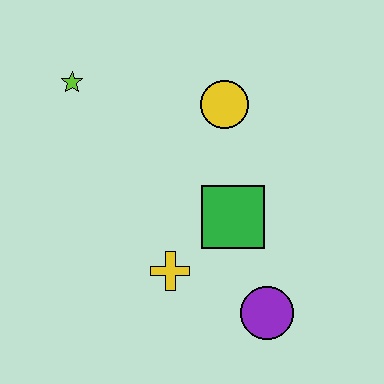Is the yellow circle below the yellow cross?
No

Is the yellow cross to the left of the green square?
Yes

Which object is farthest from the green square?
The lime star is farthest from the green square.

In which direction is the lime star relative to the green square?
The lime star is to the left of the green square.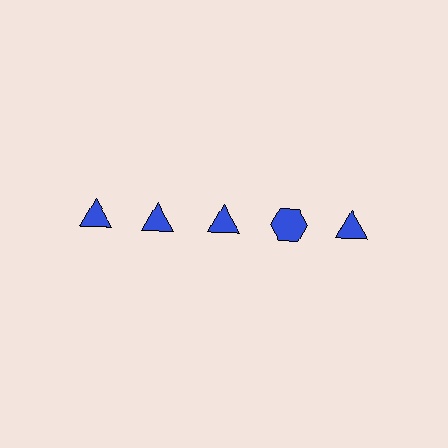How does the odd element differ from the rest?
It has a different shape: hexagon instead of triangle.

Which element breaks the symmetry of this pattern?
The blue hexagon in the top row, second from right column breaks the symmetry. All other shapes are blue triangles.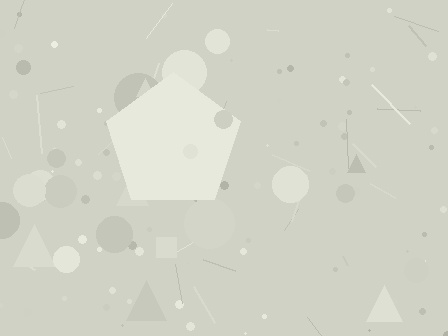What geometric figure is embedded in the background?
A pentagon is embedded in the background.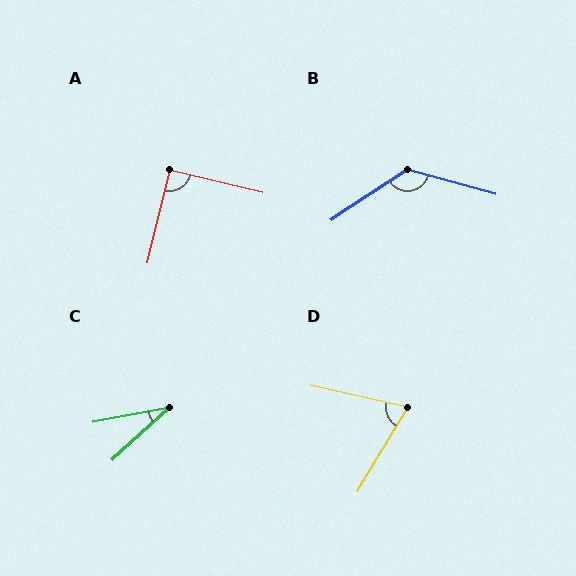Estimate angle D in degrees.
Approximately 72 degrees.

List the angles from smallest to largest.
C (31°), D (72°), A (90°), B (131°).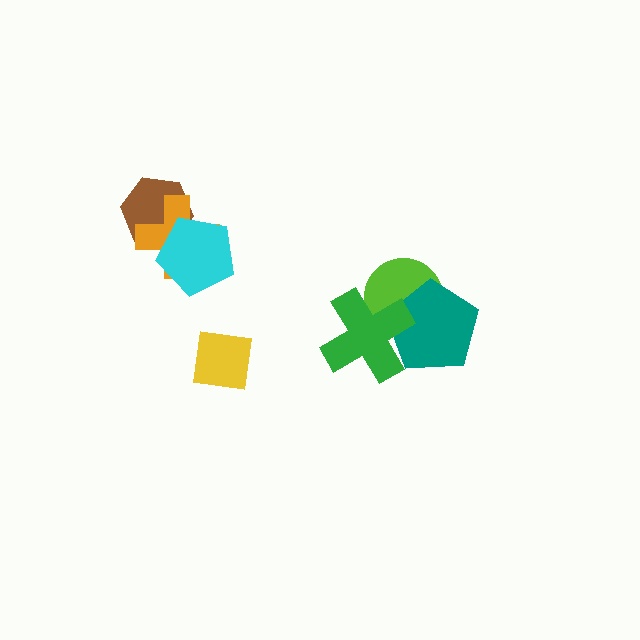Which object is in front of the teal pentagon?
The green cross is in front of the teal pentagon.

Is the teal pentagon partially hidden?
Yes, it is partially covered by another shape.